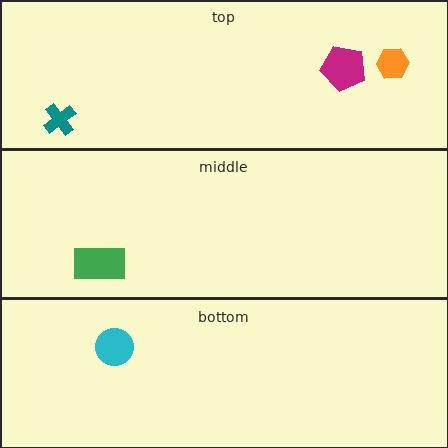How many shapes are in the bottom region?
1.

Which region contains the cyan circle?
The bottom region.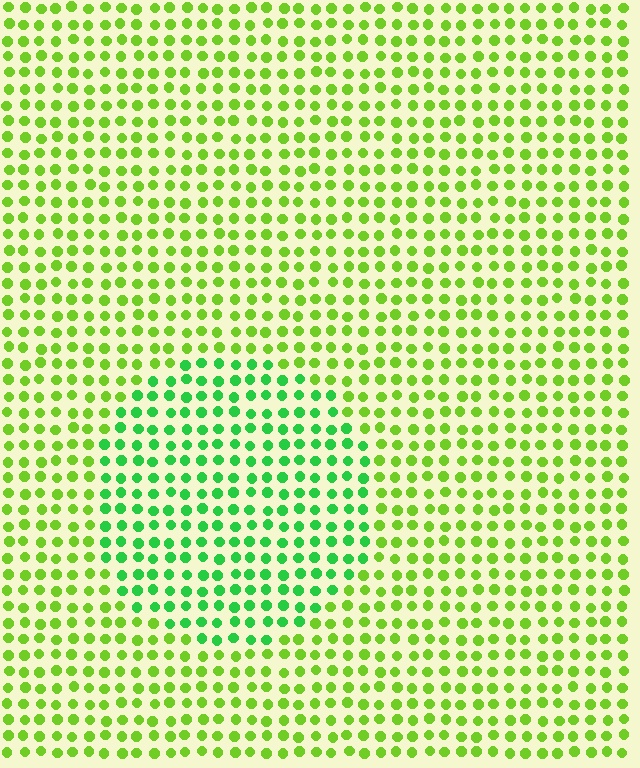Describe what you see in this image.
The image is filled with small lime elements in a uniform arrangement. A circle-shaped region is visible where the elements are tinted to a slightly different hue, forming a subtle color boundary.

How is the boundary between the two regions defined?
The boundary is defined purely by a slight shift in hue (about 37 degrees). Spacing, size, and orientation are identical on both sides.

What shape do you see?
I see a circle.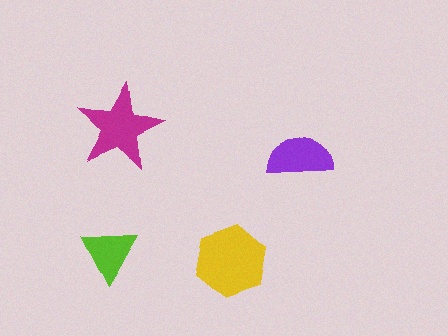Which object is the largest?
The yellow hexagon.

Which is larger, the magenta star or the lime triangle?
The magenta star.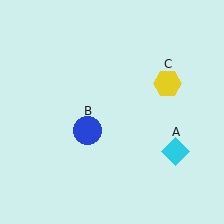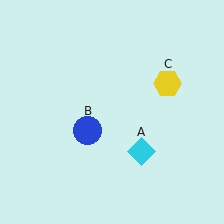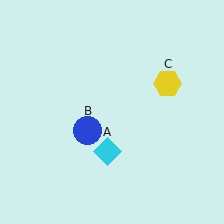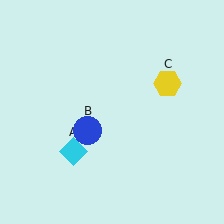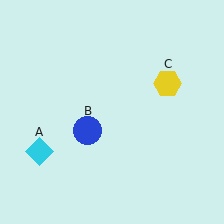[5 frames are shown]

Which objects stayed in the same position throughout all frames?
Blue circle (object B) and yellow hexagon (object C) remained stationary.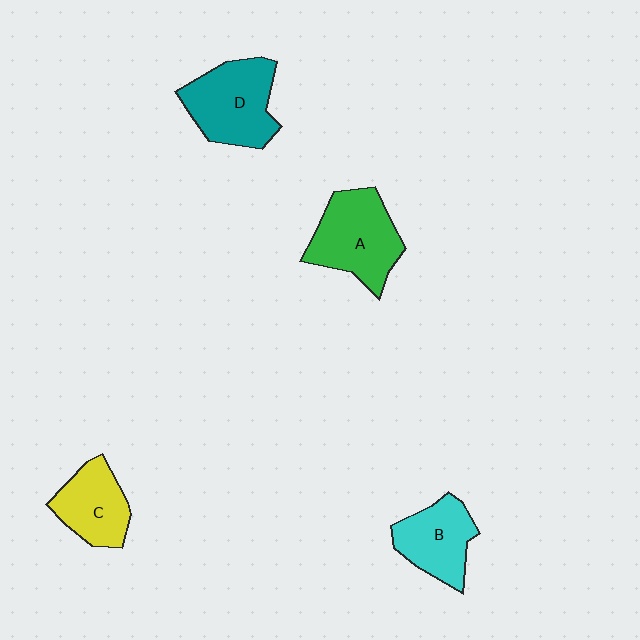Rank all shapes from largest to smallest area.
From largest to smallest: A (green), D (teal), B (cyan), C (yellow).